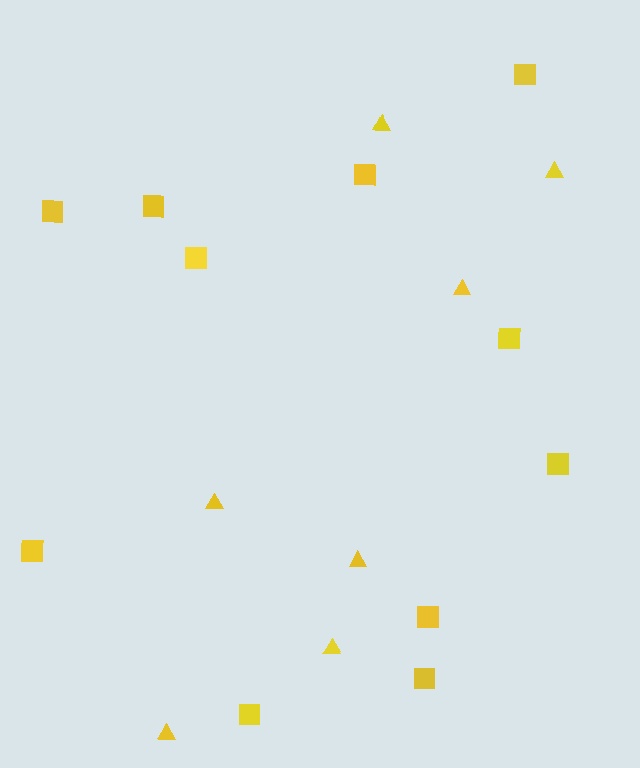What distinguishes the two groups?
There are 2 groups: one group of triangles (7) and one group of squares (11).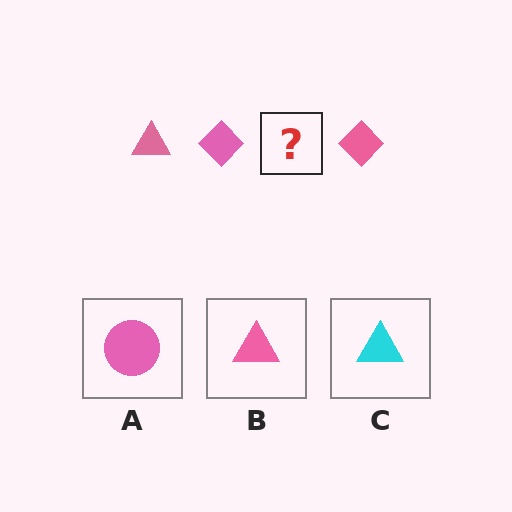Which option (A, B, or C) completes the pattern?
B.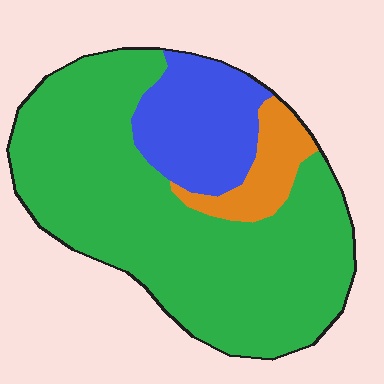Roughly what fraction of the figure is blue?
Blue takes up about one fifth (1/5) of the figure.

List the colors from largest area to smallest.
From largest to smallest: green, blue, orange.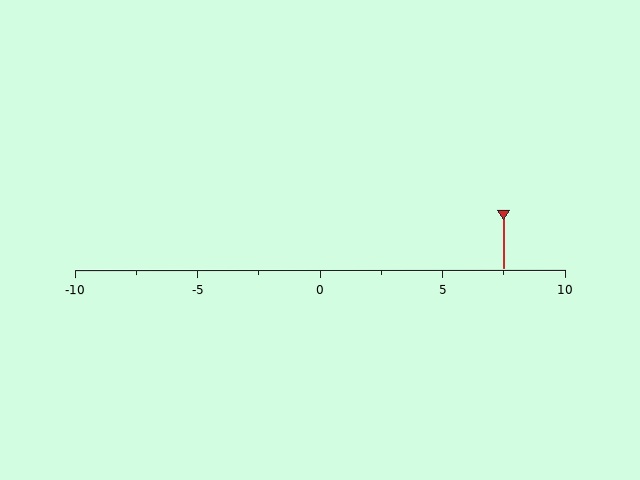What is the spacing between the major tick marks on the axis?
The major ticks are spaced 5 apart.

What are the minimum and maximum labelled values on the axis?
The axis runs from -10 to 10.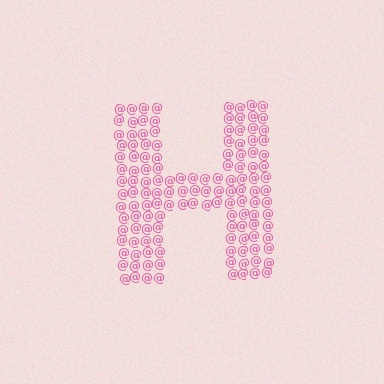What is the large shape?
The large shape is the letter H.